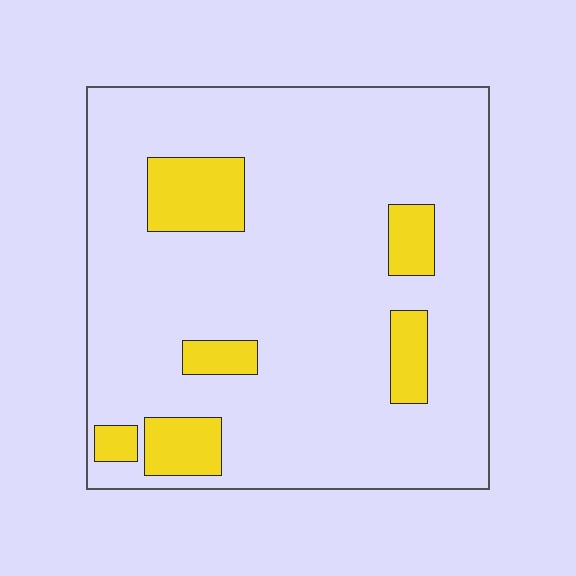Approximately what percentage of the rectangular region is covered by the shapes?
Approximately 15%.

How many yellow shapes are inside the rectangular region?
6.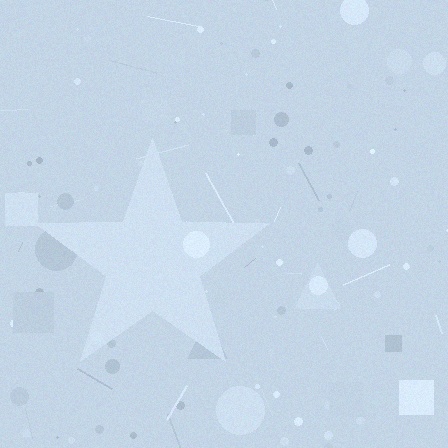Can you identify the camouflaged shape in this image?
The camouflaged shape is a star.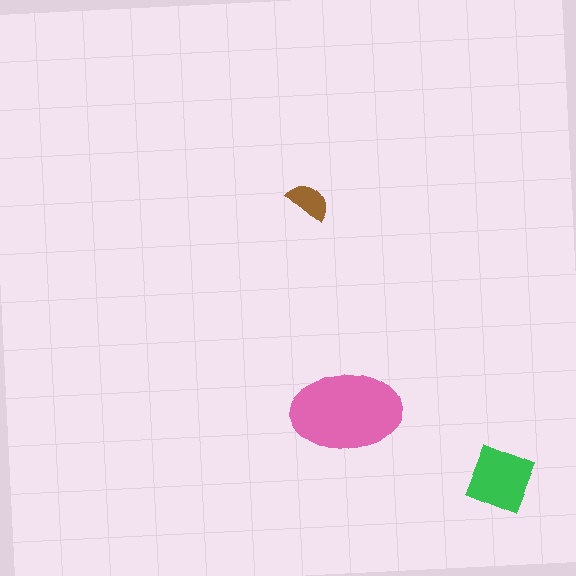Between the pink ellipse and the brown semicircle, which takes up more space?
The pink ellipse.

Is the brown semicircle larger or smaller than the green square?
Smaller.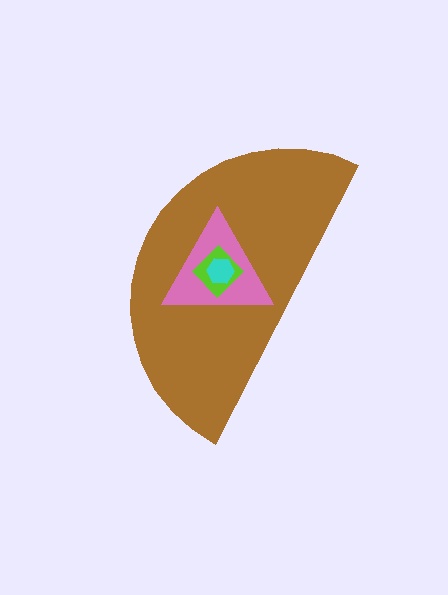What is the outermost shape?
The brown semicircle.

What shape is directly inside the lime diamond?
The cyan hexagon.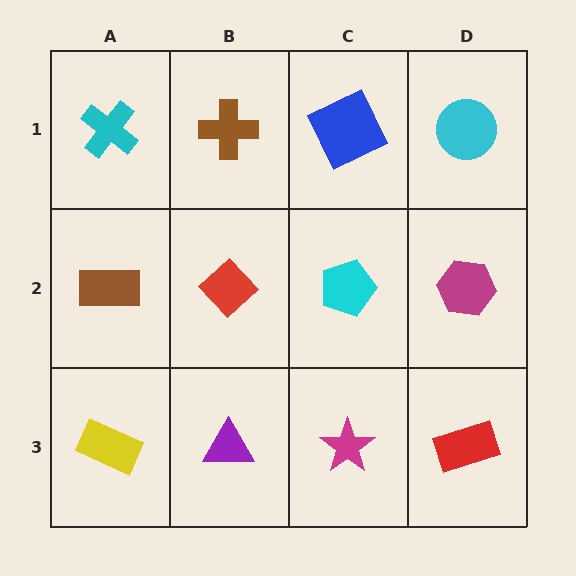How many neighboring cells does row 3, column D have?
2.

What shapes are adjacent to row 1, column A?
A brown rectangle (row 2, column A), a brown cross (row 1, column B).